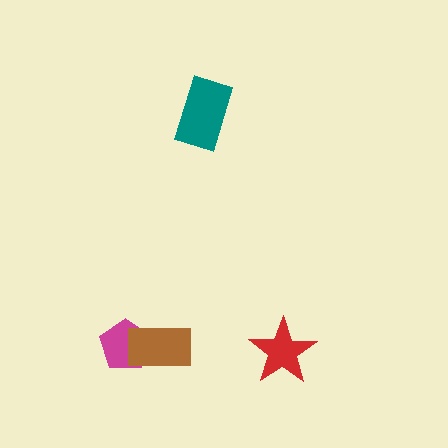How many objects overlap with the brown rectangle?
1 object overlaps with the brown rectangle.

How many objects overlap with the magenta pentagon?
1 object overlaps with the magenta pentagon.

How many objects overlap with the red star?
0 objects overlap with the red star.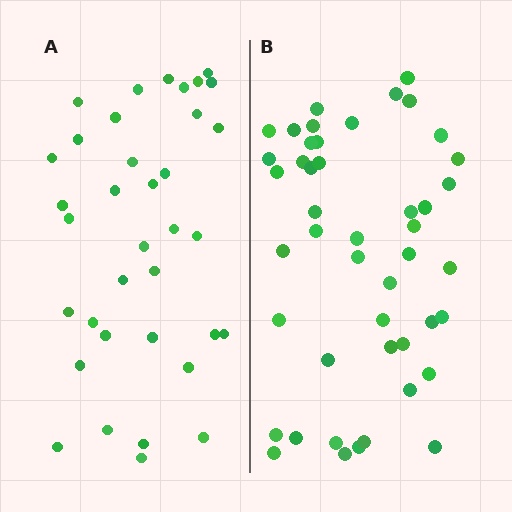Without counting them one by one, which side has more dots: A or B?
Region B (the right region) has more dots.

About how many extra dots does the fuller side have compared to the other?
Region B has roughly 10 or so more dots than region A.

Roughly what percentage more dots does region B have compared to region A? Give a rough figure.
About 30% more.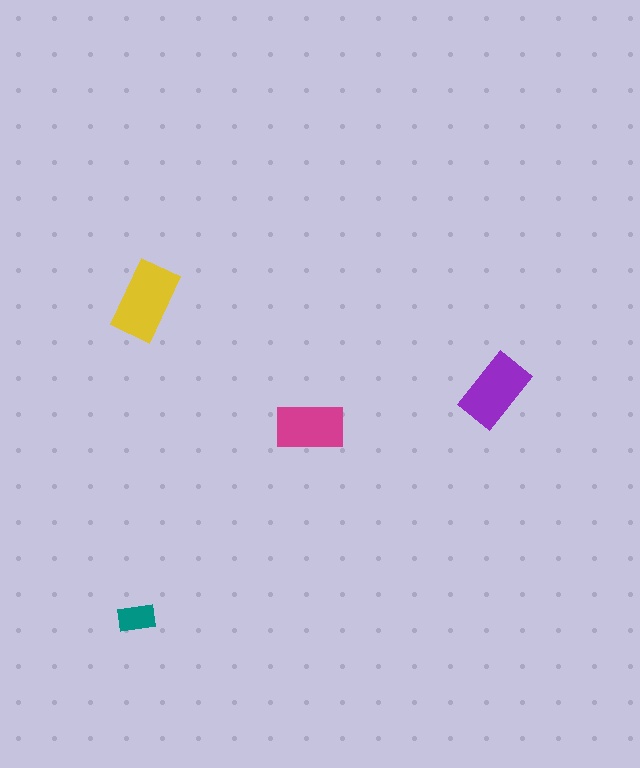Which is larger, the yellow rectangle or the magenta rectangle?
The yellow one.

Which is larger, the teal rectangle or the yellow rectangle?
The yellow one.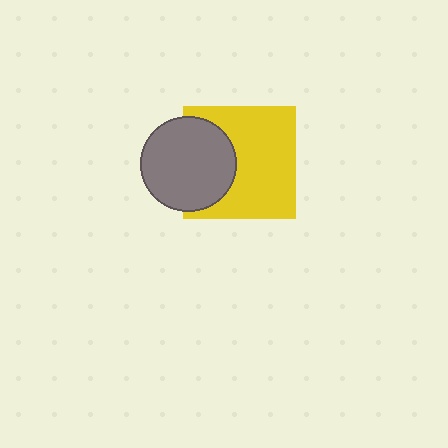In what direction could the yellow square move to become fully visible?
The yellow square could move right. That would shift it out from behind the gray circle entirely.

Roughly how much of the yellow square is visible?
Most of it is visible (roughly 68%).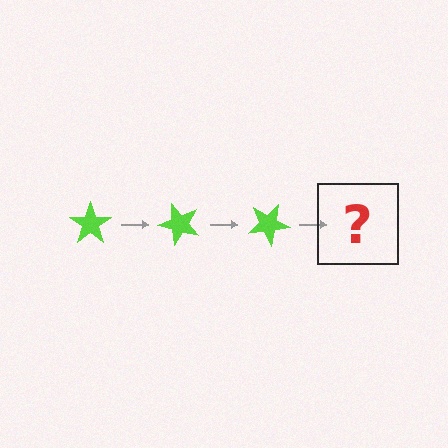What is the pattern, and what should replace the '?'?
The pattern is that the star rotates 50 degrees each step. The '?' should be a lime star rotated 150 degrees.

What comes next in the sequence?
The next element should be a lime star rotated 150 degrees.